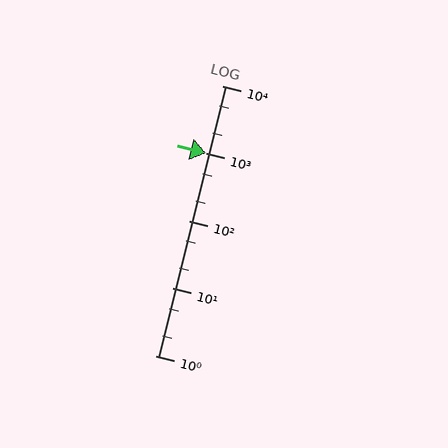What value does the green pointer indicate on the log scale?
The pointer indicates approximately 1000.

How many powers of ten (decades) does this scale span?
The scale spans 4 decades, from 1 to 10000.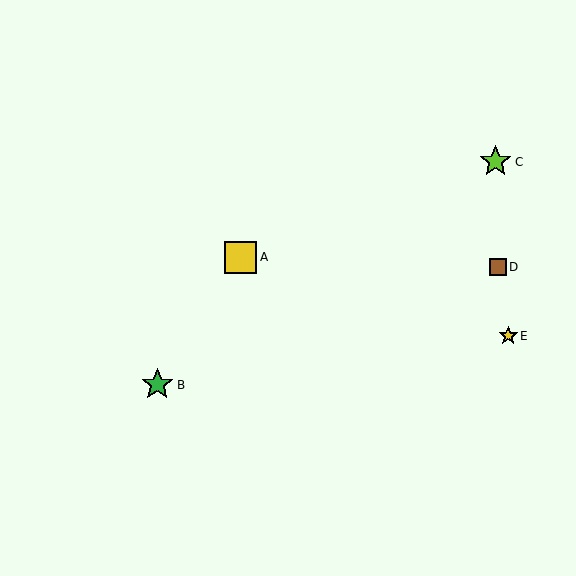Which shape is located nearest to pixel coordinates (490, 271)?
The brown square (labeled D) at (498, 267) is nearest to that location.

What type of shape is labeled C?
Shape C is a lime star.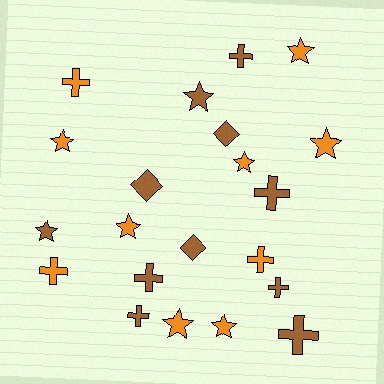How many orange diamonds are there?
There are no orange diamonds.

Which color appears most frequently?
Brown, with 11 objects.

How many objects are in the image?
There are 21 objects.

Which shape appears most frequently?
Star, with 9 objects.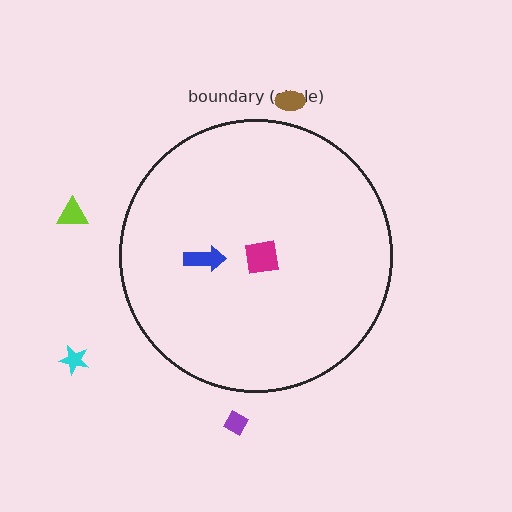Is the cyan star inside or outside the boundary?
Outside.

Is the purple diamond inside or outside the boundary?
Outside.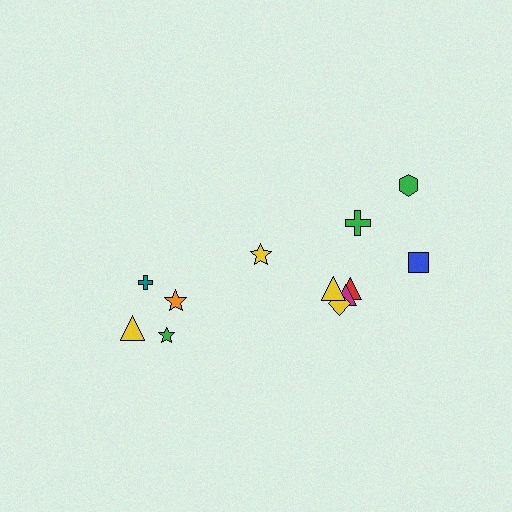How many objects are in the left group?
There are 5 objects.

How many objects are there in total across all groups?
There are 12 objects.